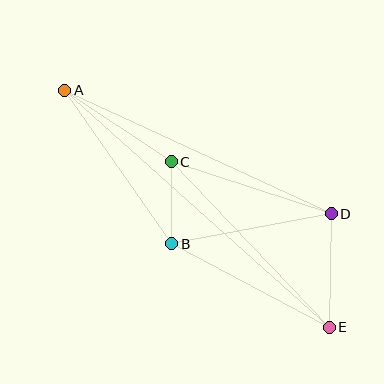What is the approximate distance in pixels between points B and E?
The distance between B and E is approximately 178 pixels.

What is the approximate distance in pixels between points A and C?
The distance between A and C is approximately 128 pixels.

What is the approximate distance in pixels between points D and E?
The distance between D and E is approximately 114 pixels.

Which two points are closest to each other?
Points B and C are closest to each other.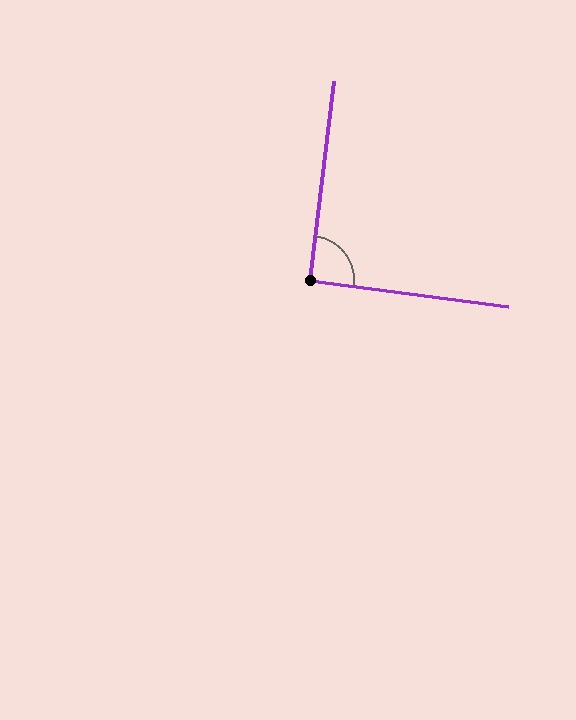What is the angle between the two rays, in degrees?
Approximately 91 degrees.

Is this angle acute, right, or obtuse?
It is approximately a right angle.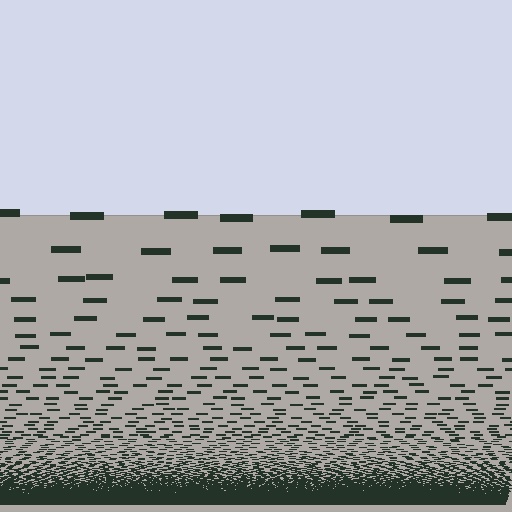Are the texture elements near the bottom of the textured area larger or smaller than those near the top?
Smaller. The gradient is inverted — elements near the bottom are smaller and denser.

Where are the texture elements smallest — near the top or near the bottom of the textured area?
Near the bottom.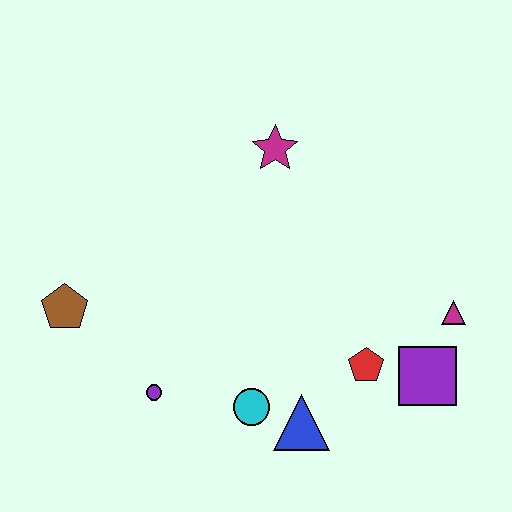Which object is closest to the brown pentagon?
The purple circle is closest to the brown pentagon.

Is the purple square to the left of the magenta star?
No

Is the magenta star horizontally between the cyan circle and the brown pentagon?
No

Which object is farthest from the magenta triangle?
The brown pentagon is farthest from the magenta triangle.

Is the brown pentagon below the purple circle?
No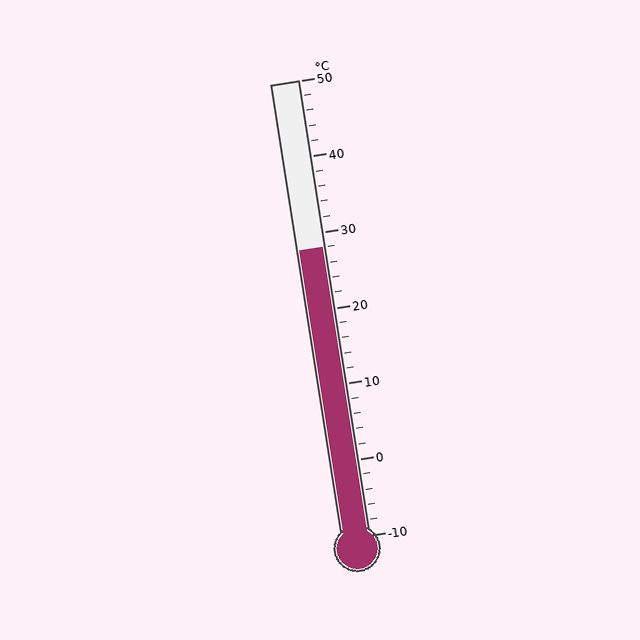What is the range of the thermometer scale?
The thermometer scale ranges from -10°C to 50°C.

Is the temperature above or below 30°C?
The temperature is below 30°C.